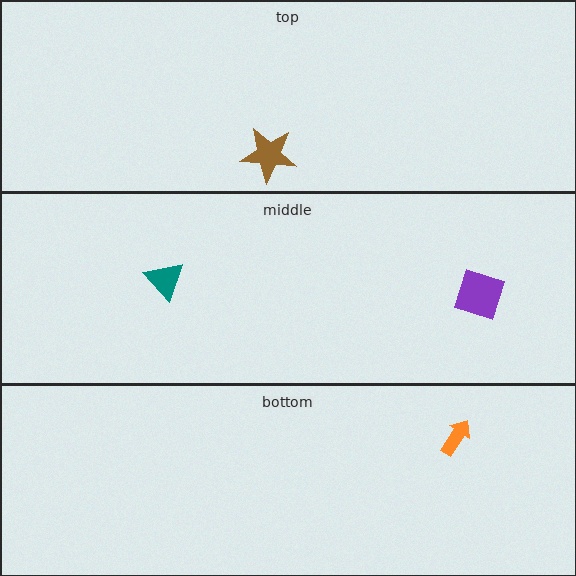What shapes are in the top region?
The brown star.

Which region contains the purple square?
The middle region.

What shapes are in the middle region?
The teal triangle, the purple square.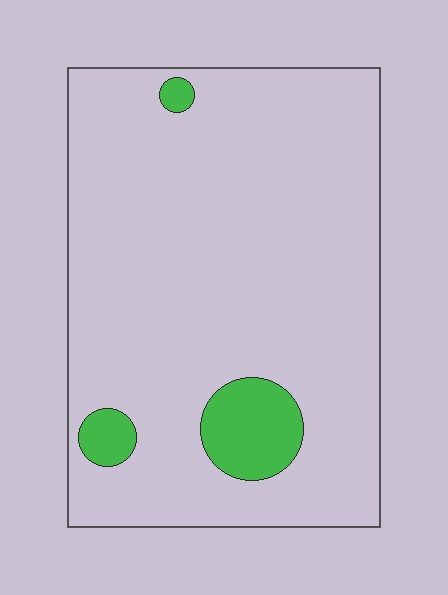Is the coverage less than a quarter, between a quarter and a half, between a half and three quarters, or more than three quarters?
Less than a quarter.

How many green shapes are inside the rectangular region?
3.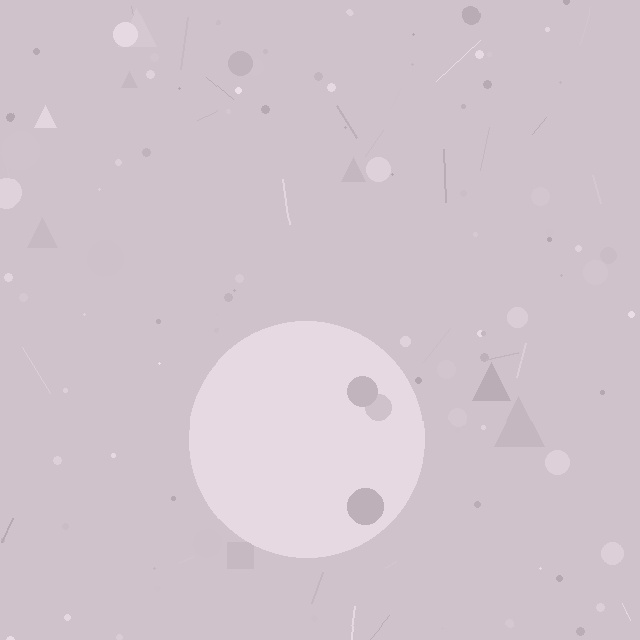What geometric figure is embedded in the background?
A circle is embedded in the background.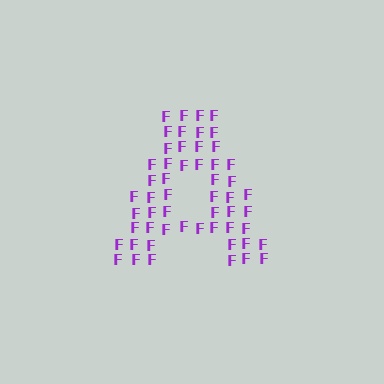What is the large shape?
The large shape is the letter A.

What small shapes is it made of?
It is made of small letter F's.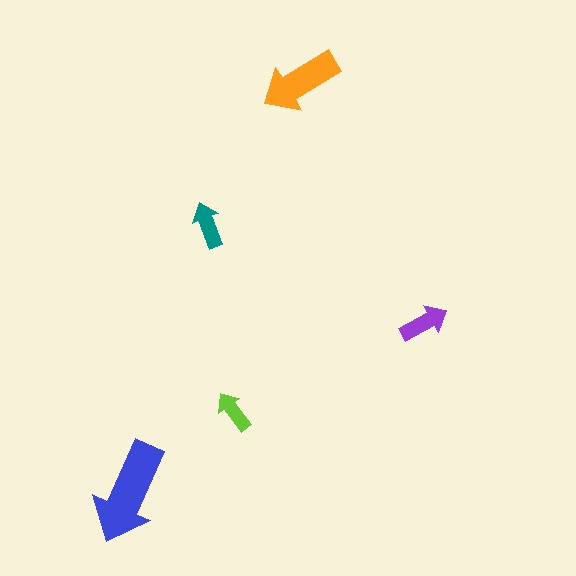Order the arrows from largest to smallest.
the blue one, the orange one, the purple one, the teal one, the lime one.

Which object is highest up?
The orange arrow is topmost.